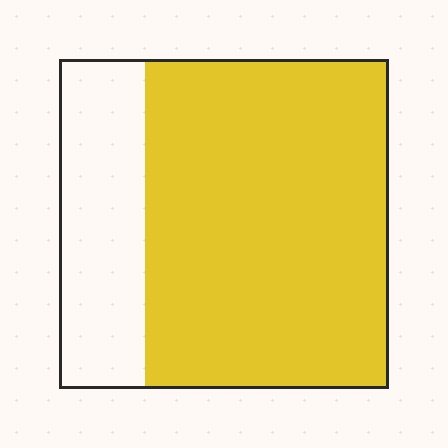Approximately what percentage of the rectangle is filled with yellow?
Approximately 75%.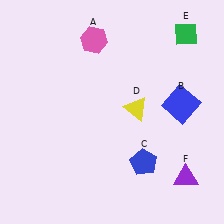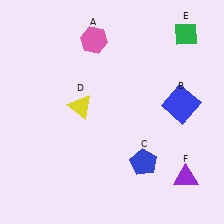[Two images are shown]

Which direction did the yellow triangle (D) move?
The yellow triangle (D) moved left.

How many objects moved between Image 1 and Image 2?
1 object moved between the two images.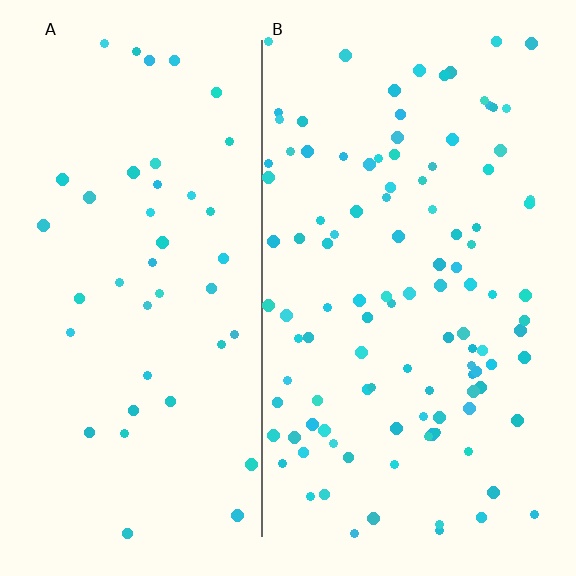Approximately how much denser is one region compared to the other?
Approximately 2.6× — region B over region A.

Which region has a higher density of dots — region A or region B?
B (the right).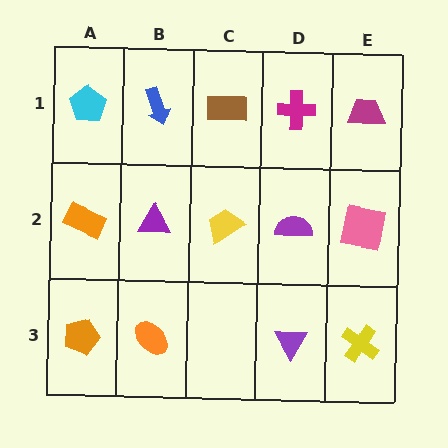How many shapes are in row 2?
5 shapes.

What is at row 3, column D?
A purple triangle.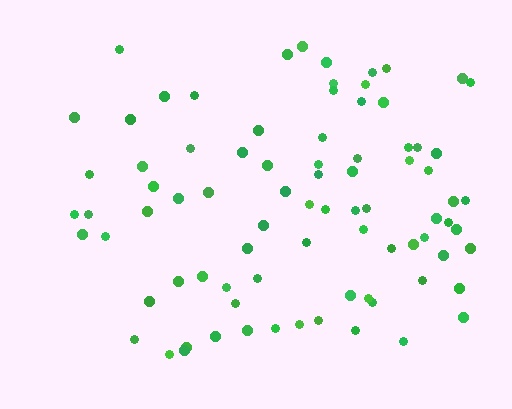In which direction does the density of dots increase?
From left to right, with the right side densest.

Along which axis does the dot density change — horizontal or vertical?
Horizontal.